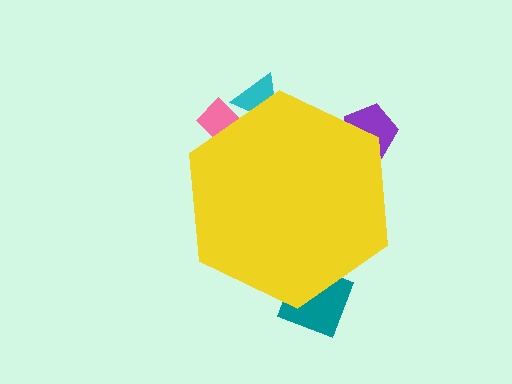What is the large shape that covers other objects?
A yellow hexagon.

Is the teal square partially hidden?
Yes, the teal square is partially hidden behind the yellow hexagon.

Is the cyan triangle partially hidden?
Yes, the cyan triangle is partially hidden behind the yellow hexagon.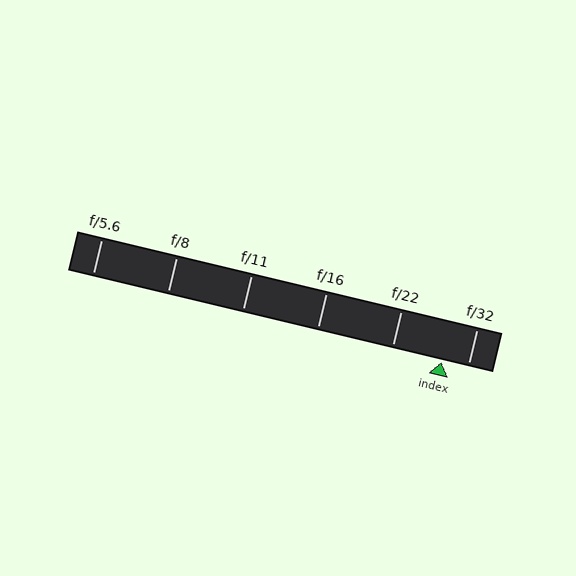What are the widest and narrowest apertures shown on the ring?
The widest aperture shown is f/5.6 and the narrowest is f/32.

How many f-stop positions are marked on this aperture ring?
There are 6 f-stop positions marked.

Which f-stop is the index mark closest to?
The index mark is closest to f/32.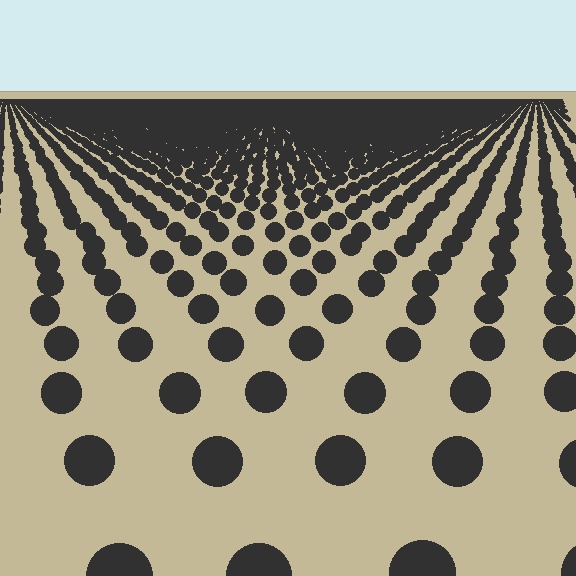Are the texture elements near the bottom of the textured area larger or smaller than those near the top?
Larger. Near the bottom, elements are closer to the viewer and appear at a bigger on-screen size.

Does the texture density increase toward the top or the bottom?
Density increases toward the top.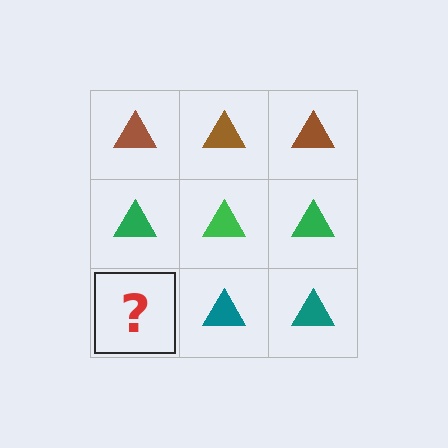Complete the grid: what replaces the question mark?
The question mark should be replaced with a teal triangle.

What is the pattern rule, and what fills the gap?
The rule is that each row has a consistent color. The gap should be filled with a teal triangle.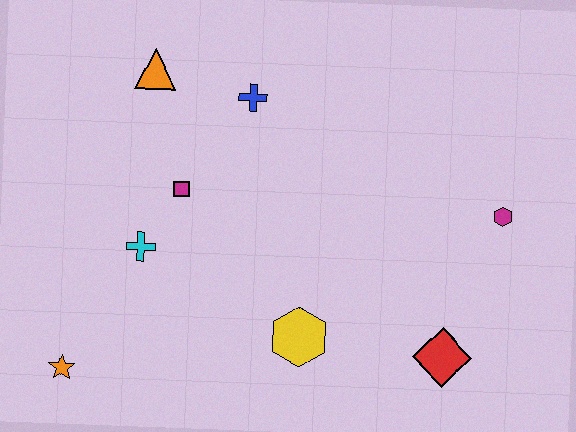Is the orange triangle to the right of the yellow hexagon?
No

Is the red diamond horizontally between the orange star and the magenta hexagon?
Yes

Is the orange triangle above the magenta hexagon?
Yes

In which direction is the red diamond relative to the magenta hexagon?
The red diamond is below the magenta hexagon.